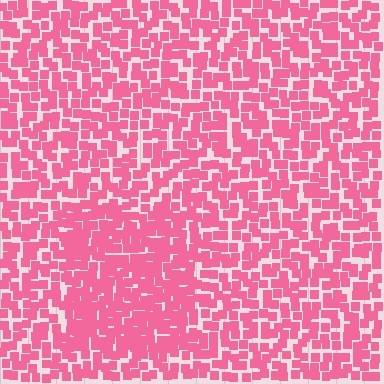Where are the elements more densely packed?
The elements are more densely packed inside the rectangle boundary.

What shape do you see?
I see a rectangle.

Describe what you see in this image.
The image contains small pink elements arranged at two different densities. A rectangle-shaped region is visible where the elements are more densely packed than the surrounding area.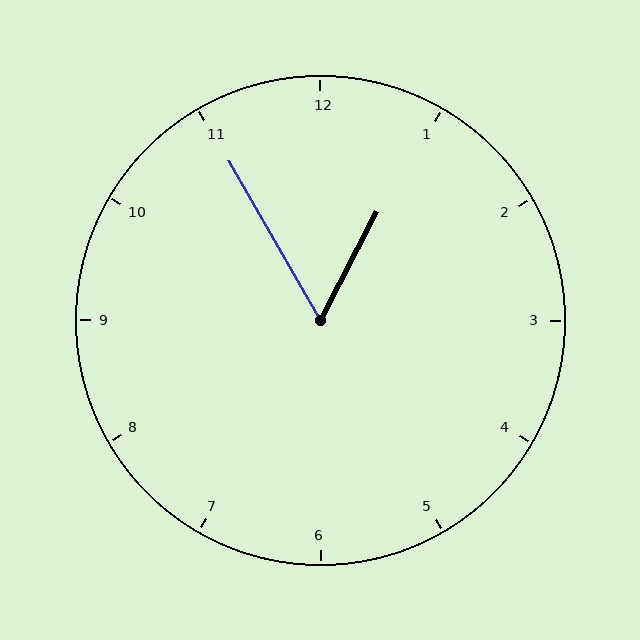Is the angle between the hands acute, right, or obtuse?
It is acute.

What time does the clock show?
12:55.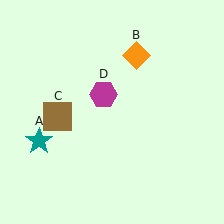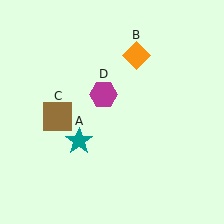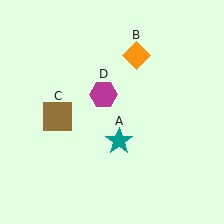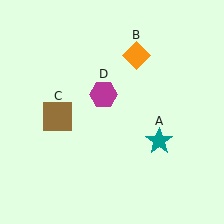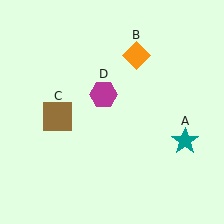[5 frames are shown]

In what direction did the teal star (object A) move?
The teal star (object A) moved right.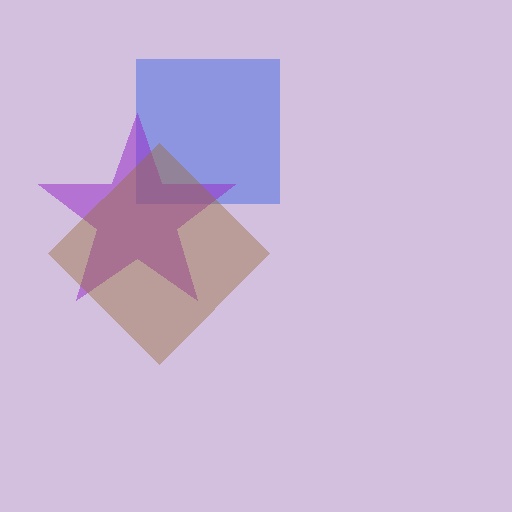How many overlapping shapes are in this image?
There are 3 overlapping shapes in the image.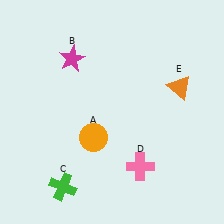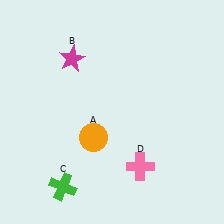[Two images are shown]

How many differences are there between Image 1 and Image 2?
There is 1 difference between the two images.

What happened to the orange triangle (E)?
The orange triangle (E) was removed in Image 2. It was in the top-right area of Image 1.